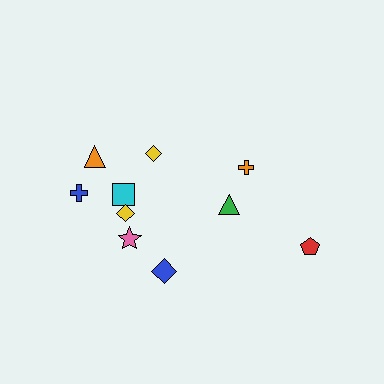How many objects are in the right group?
There are 3 objects.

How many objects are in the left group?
There are 7 objects.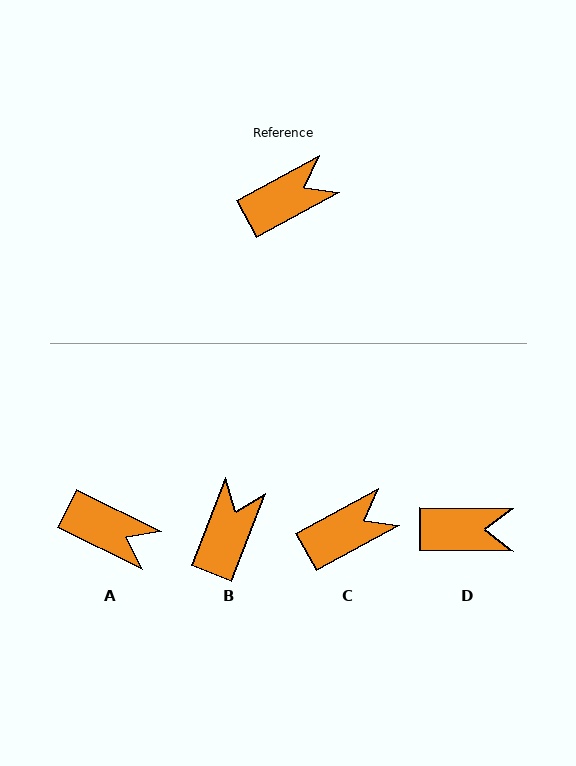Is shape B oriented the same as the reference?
No, it is off by about 41 degrees.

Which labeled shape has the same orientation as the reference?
C.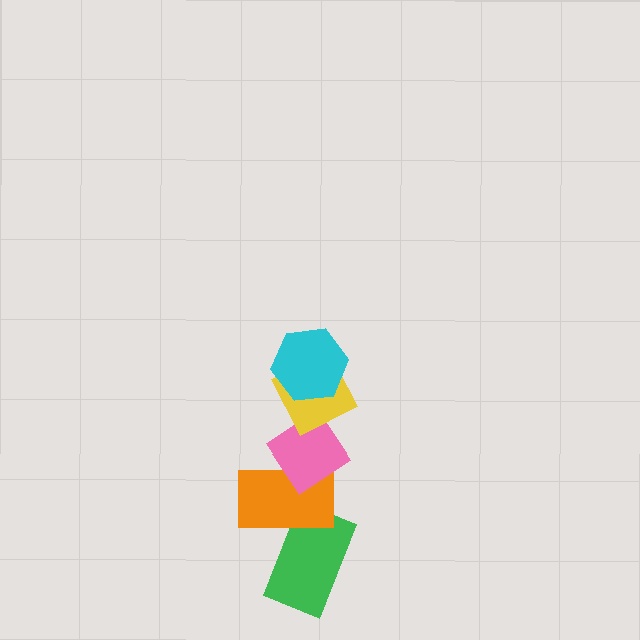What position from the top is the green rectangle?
The green rectangle is 5th from the top.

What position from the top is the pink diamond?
The pink diamond is 3rd from the top.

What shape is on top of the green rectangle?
The orange rectangle is on top of the green rectangle.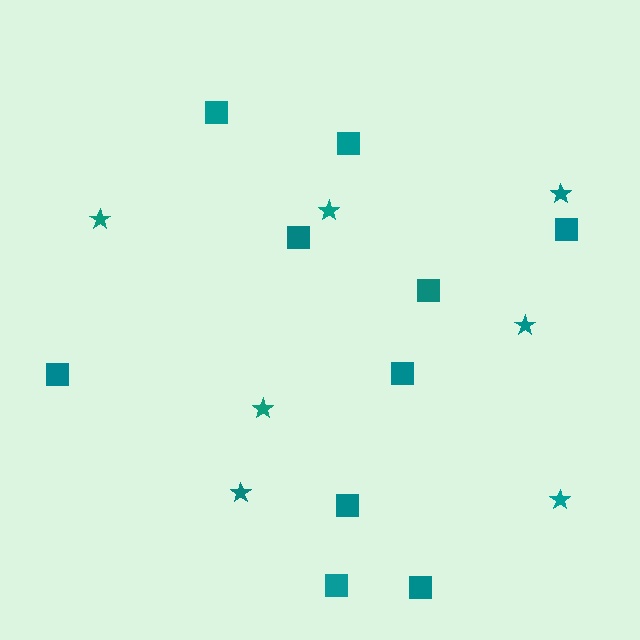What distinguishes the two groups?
There are 2 groups: one group of stars (7) and one group of squares (10).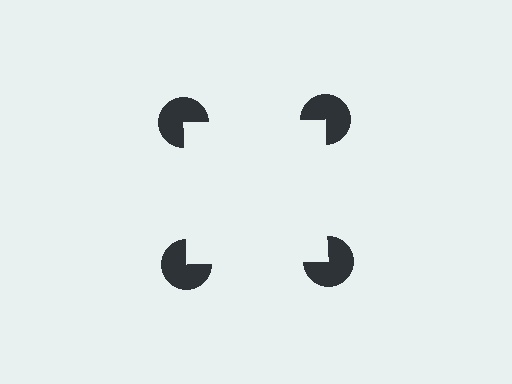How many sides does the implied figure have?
4 sides.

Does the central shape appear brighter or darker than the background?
It typically appears slightly brighter than the background, even though no actual brightness change is drawn.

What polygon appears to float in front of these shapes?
An illusory square — its edges are inferred from the aligned wedge cuts in the pac-man discs, not physically drawn.